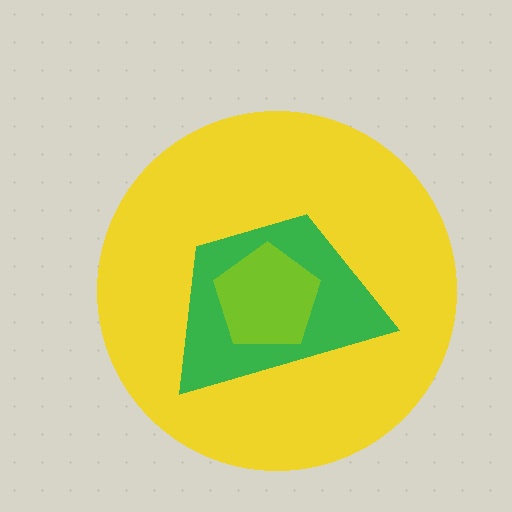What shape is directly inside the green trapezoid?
The lime pentagon.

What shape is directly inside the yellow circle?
The green trapezoid.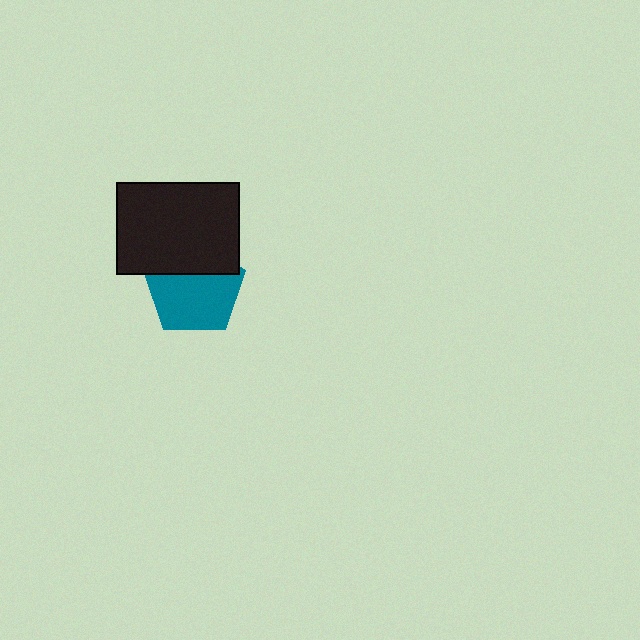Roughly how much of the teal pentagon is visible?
Most of it is visible (roughly 65%).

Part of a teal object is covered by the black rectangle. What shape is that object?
It is a pentagon.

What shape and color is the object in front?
The object in front is a black rectangle.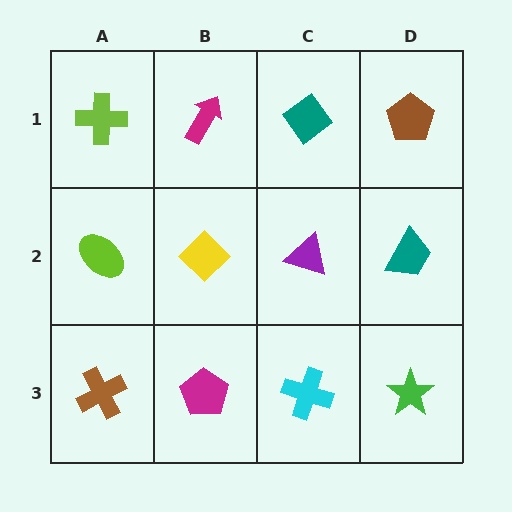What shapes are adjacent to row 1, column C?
A purple triangle (row 2, column C), a magenta arrow (row 1, column B), a brown pentagon (row 1, column D).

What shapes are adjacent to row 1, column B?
A yellow diamond (row 2, column B), a lime cross (row 1, column A), a teal diamond (row 1, column C).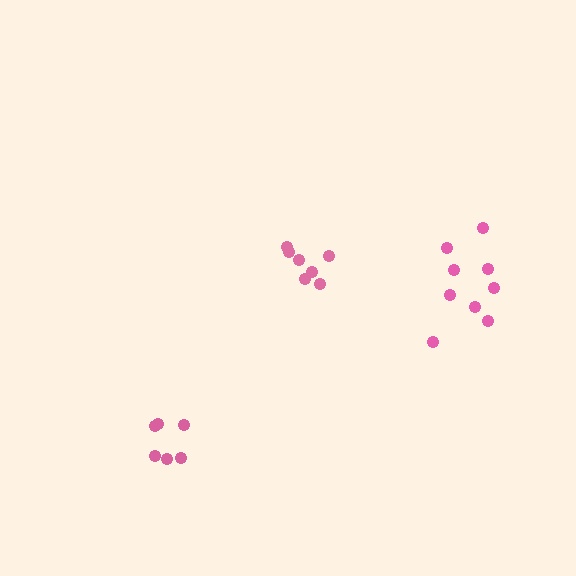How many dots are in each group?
Group 1: 7 dots, Group 2: 6 dots, Group 3: 9 dots (22 total).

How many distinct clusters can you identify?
There are 3 distinct clusters.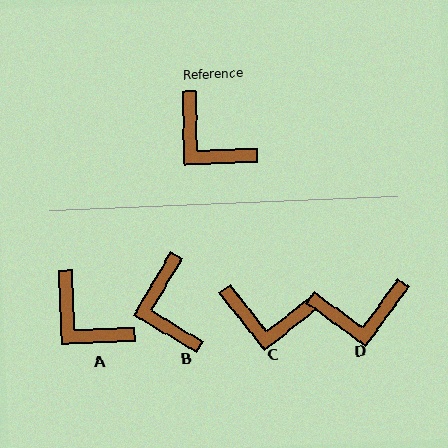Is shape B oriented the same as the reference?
No, it is off by about 33 degrees.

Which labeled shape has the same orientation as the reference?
A.